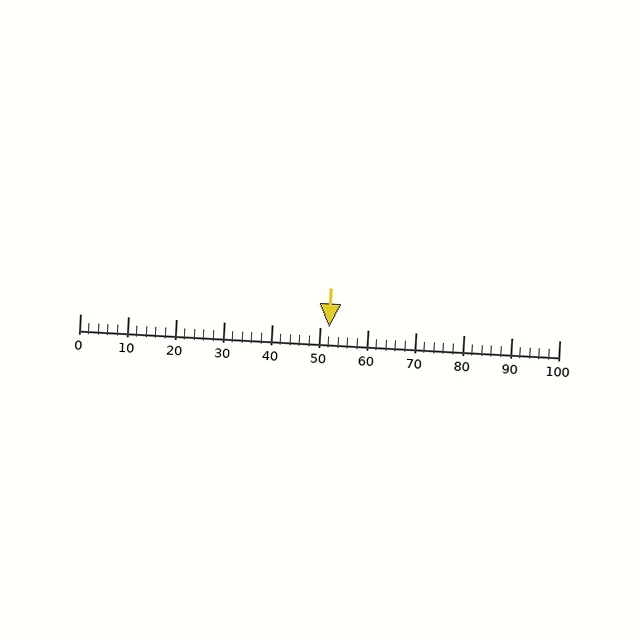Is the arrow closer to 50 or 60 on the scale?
The arrow is closer to 50.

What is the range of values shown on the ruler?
The ruler shows values from 0 to 100.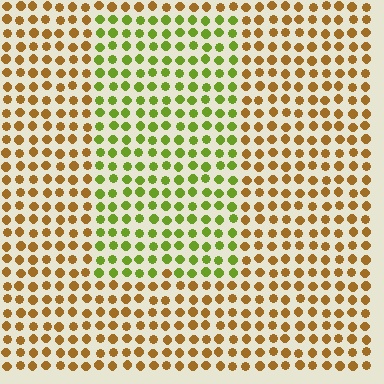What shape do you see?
I see a rectangle.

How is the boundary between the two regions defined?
The boundary is defined purely by a slight shift in hue (about 52 degrees). Spacing, size, and orientation are identical on both sides.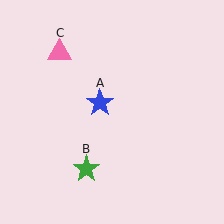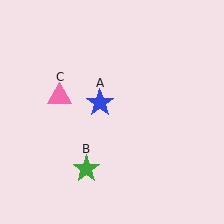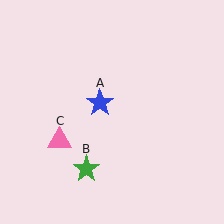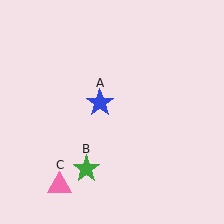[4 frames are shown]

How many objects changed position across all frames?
1 object changed position: pink triangle (object C).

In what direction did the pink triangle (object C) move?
The pink triangle (object C) moved down.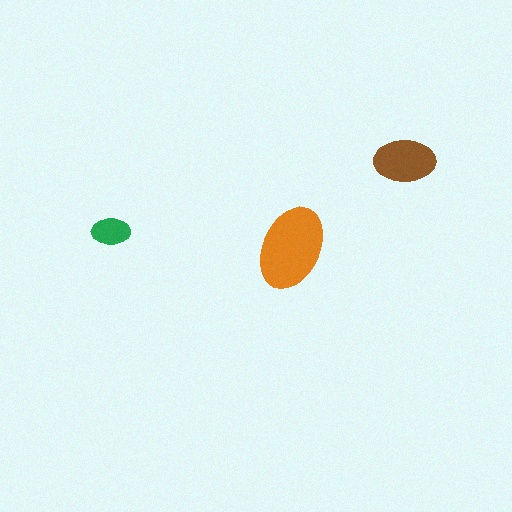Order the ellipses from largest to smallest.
the orange one, the brown one, the green one.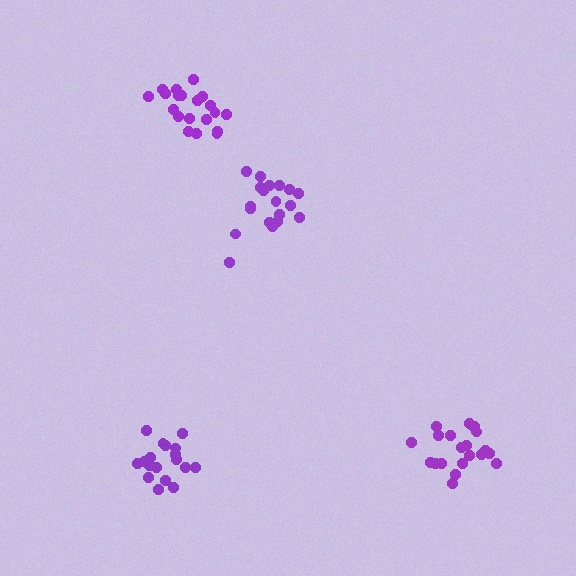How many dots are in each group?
Group 1: 19 dots, Group 2: 20 dots, Group 3: 18 dots, Group 4: 21 dots (78 total).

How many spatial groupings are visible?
There are 4 spatial groupings.